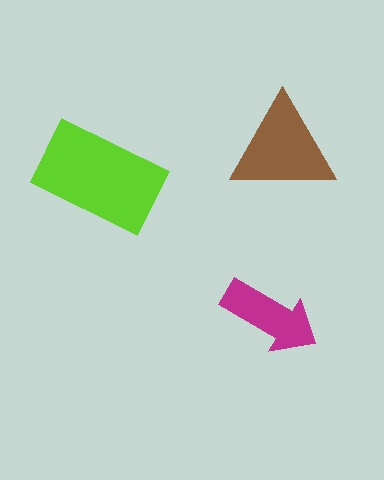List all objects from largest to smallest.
The lime rectangle, the brown triangle, the magenta arrow.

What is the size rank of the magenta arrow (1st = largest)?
3rd.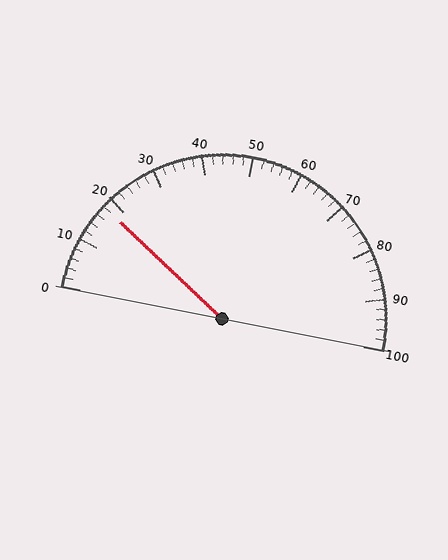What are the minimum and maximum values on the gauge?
The gauge ranges from 0 to 100.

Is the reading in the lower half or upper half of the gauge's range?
The reading is in the lower half of the range (0 to 100).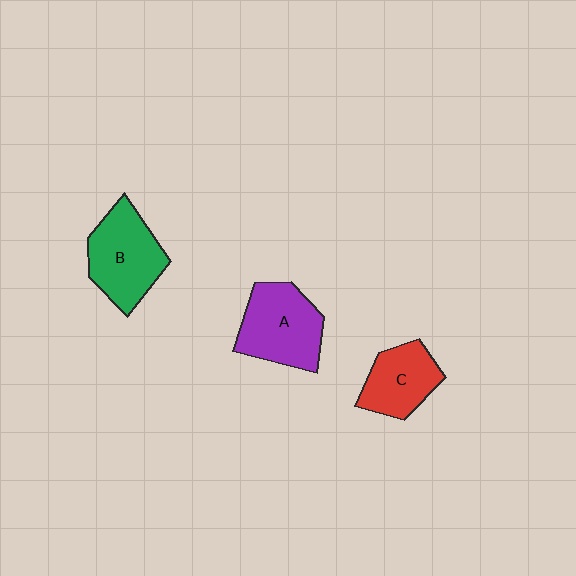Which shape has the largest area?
Shape B (green).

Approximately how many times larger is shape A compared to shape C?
Approximately 1.3 times.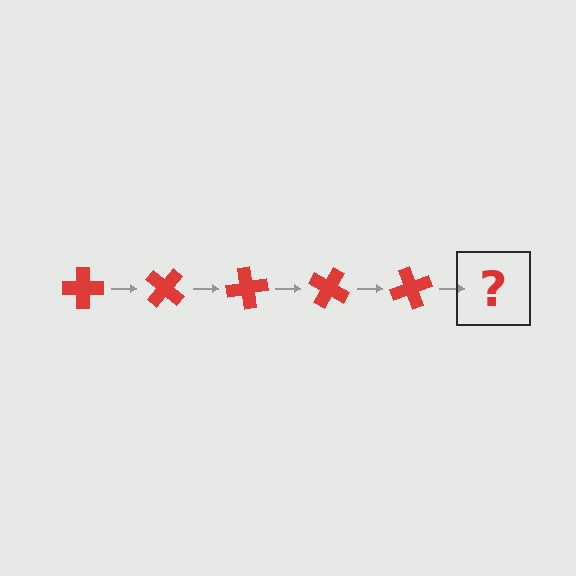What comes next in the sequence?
The next element should be a red cross rotated 200 degrees.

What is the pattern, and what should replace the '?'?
The pattern is that the cross rotates 40 degrees each step. The '?' should be a red cross rotated 200 degrees.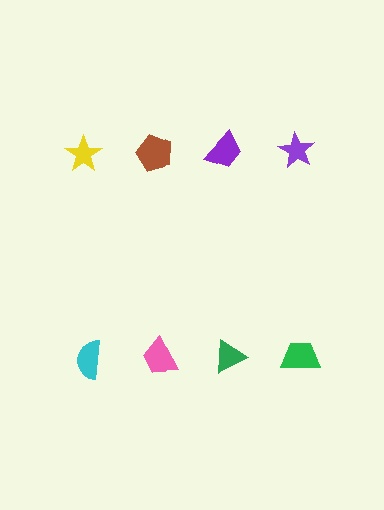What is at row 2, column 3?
A green triangle.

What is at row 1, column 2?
A brown pentagon.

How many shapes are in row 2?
4 shapes.